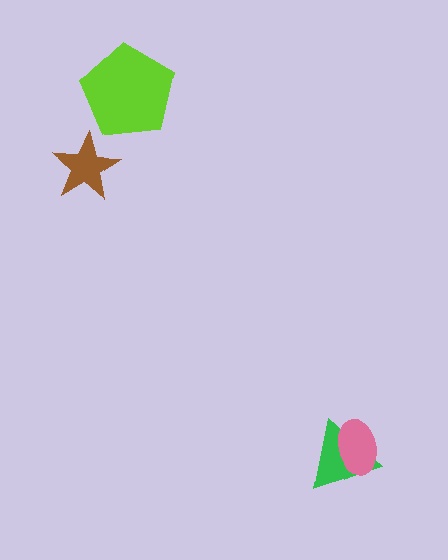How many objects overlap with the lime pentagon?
0 objects overlap with the lime pentagon.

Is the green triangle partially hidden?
Yes, it is partially covered by another shape.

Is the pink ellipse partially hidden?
No, no other shape covers it.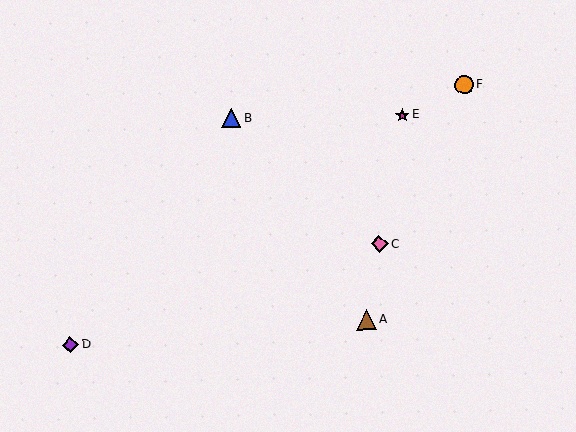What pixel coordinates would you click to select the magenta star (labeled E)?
Click at (402, 115) to select the magenta star E.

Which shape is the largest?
The brown triangle (labeled A) is the largest.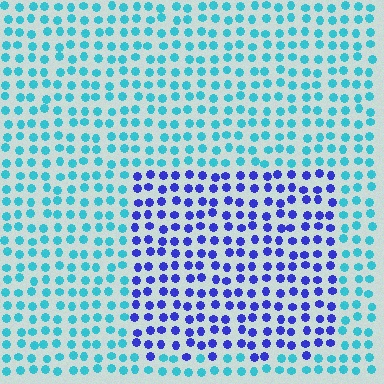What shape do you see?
I see a rectangle.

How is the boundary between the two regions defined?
The boundary is defined purely by a slight shift in hue (about 54 degrees). Spacing, size, and orientation are identical on both sides.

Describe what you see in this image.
The image is filled with small cyan elements in a uniform arrangement. A rectangle-shaped region is visible where the elements are tinted to a slightly different hue, forming a subtle color boundary.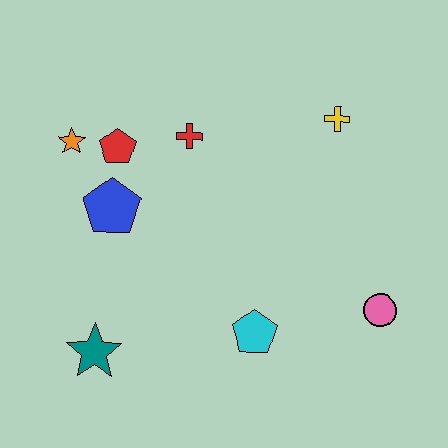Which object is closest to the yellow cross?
The red cross is closest to the yellow cross.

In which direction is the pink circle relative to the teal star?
The pink circle is to the right of the teal star.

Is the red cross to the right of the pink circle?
No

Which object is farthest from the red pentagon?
The pink circle is farthest from the red pentagon.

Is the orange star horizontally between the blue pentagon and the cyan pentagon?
No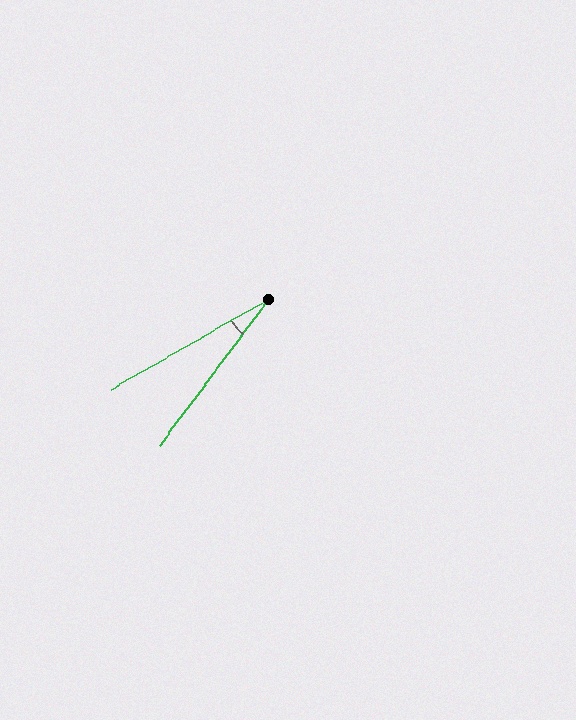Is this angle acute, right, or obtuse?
It is acute.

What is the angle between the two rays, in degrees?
Approximately 23 degrees.